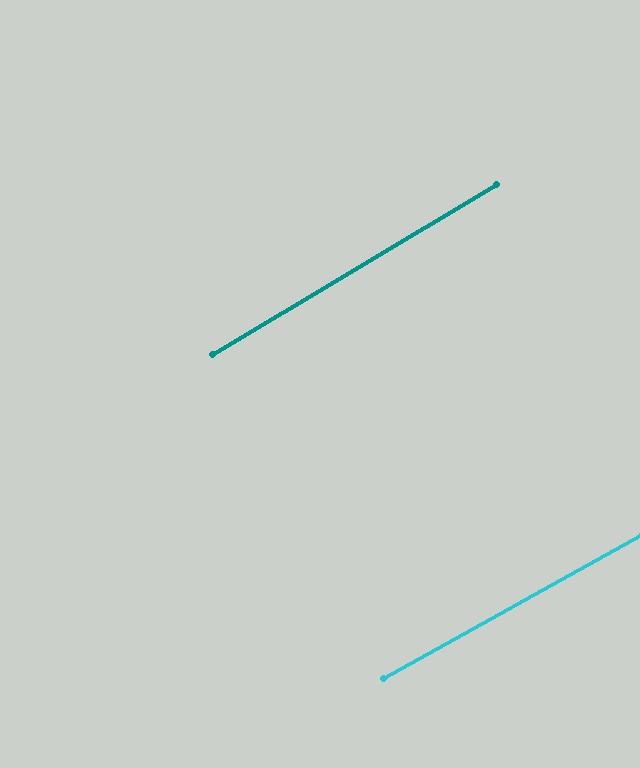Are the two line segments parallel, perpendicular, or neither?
Parallel — their directions differ by only 2.0°.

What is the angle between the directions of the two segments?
Approximately 2 degrees.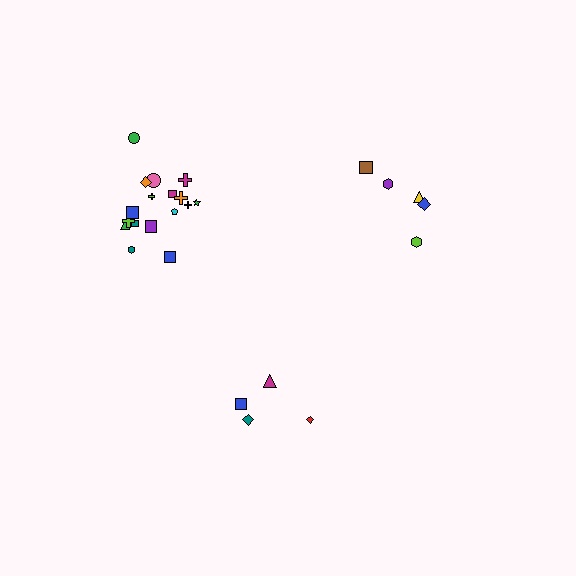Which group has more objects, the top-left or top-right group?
The top-left group.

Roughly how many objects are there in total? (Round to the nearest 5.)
Roughly 25 objects in total.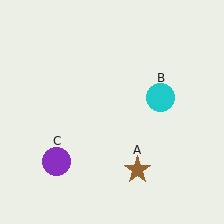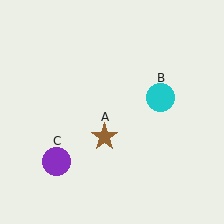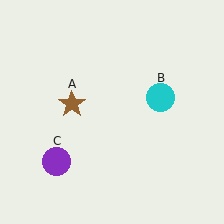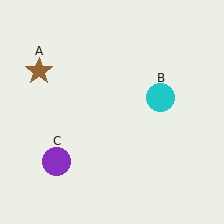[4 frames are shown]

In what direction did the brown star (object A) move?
The brown star (object A) moved up and to the left.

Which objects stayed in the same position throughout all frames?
Cyan circle (object B) and purple circle (object C) remained stationary.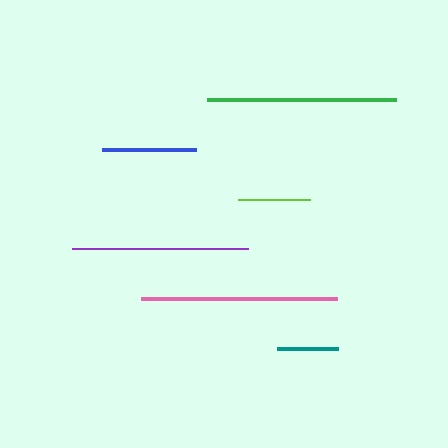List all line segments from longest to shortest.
From longest to shortest: pink, green, purple, blue, lime, teal.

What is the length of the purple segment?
The purple segment is approximately 176 pixels long.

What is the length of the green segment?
The green segment is approximately 190 pixels long.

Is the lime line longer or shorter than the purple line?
The purple line is longer than the lime line.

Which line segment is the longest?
The pink line is the longest at approximately 195 pixels.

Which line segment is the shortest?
The teal line is the shortest at approximately 61 pixels.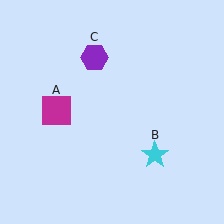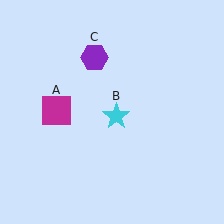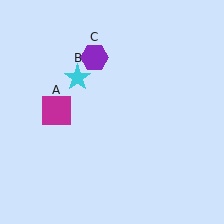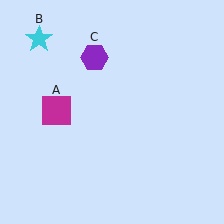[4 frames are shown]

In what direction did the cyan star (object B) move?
The cyan star (object B) moved up and to the left.